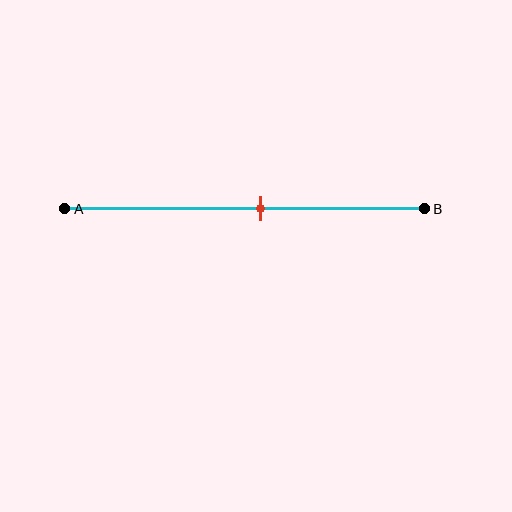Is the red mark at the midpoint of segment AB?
No, the mark is at about 55% from A, not at the 50% midpoint.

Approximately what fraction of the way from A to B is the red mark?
The red mark is approximately 55% of the way from A to B.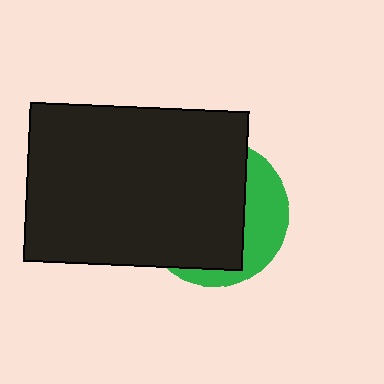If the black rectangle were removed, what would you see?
You would see the complete green circle.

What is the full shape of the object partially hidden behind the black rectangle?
The partially hidden object is a green circle.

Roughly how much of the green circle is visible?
A small part of it is visible (roughly 31%).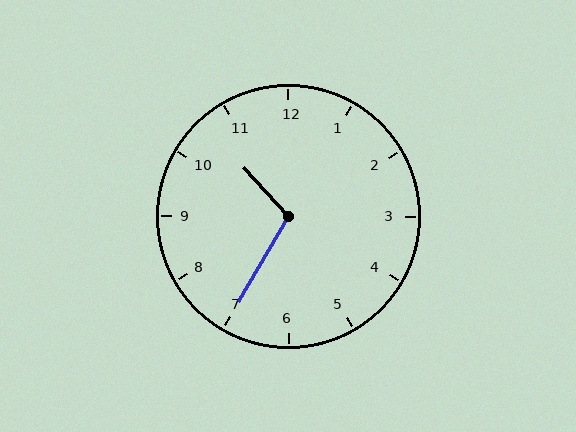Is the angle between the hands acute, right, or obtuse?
It is obtuse.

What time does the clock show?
10:35.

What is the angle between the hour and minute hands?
Approximately 108 degrees.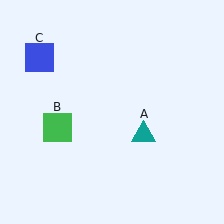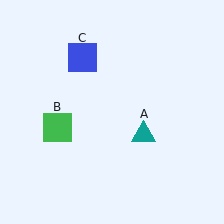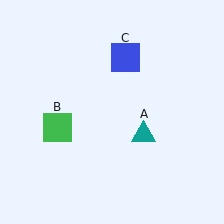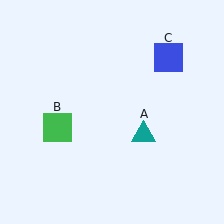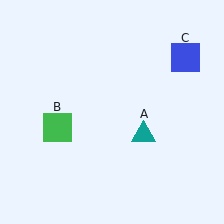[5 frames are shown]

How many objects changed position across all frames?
1 object changed position: blue square (object C).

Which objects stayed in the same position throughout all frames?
Teal triangle (object A) and green square (object B) remained stationary.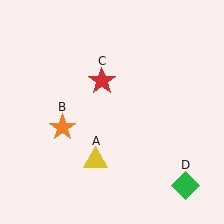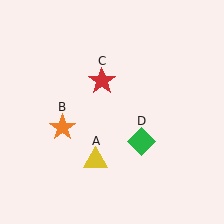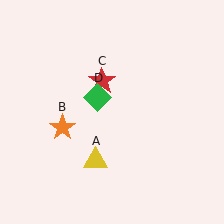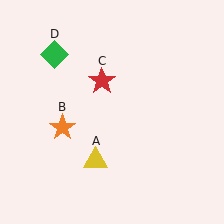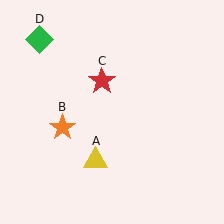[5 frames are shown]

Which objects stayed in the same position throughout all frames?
Yellow triangle (object A) and orange star (object B) and red star (object C) remained stationary.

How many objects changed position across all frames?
1 object changed position: green diamond (object D).